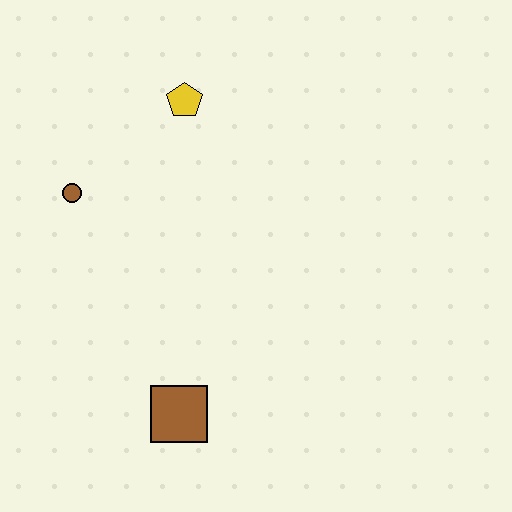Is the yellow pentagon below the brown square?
No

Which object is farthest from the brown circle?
The brown square is farthest from the brown circle.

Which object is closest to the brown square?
The brown circle is closest to the brown square.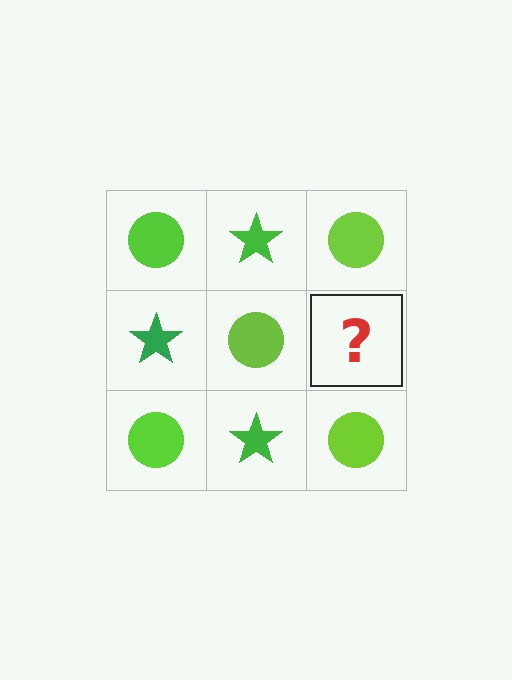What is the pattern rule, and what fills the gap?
The rule is that it alternates lime circle and green star in a checkerboard pattern. The gap should be filled with a green star.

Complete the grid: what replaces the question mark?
The question mark should be replaced with a green star.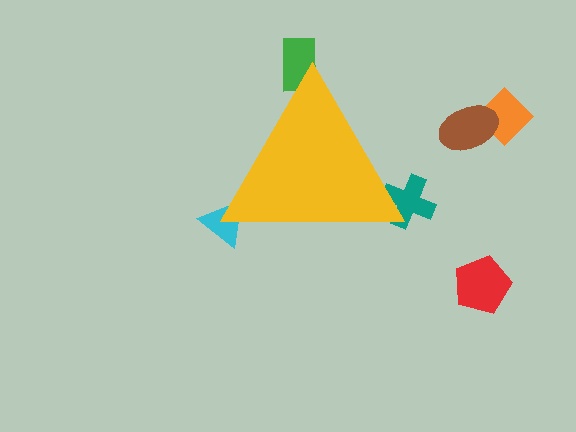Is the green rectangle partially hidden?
Yes, the green rectangle is partially hidden behind the yellow triangle.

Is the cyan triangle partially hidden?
Yes, the cyan triangle is partially hidden behind the yellow triangle.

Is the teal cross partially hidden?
Yes, the teal cross is partially hidden behind the yellow triangle.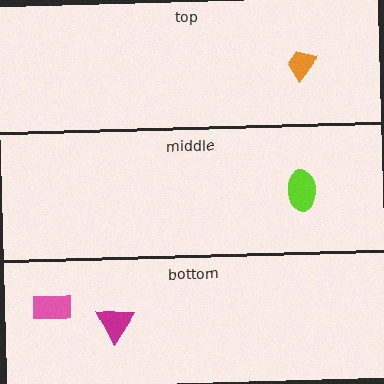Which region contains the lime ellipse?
The middle region.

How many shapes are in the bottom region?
2.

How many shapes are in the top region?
1.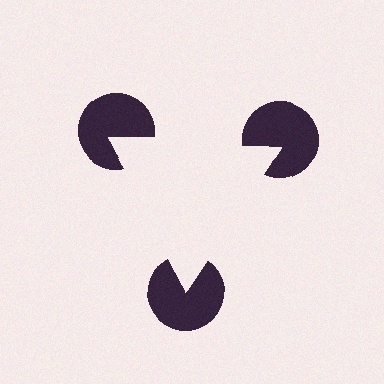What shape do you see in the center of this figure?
An illusory triangle — its edges are inferred from the aligned wedge cuts in the pac-man discs, not physically drawn.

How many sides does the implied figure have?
3 sides.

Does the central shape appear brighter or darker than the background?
It typically appears slightly brighter than the background, even though no actual brightness change is drawn.